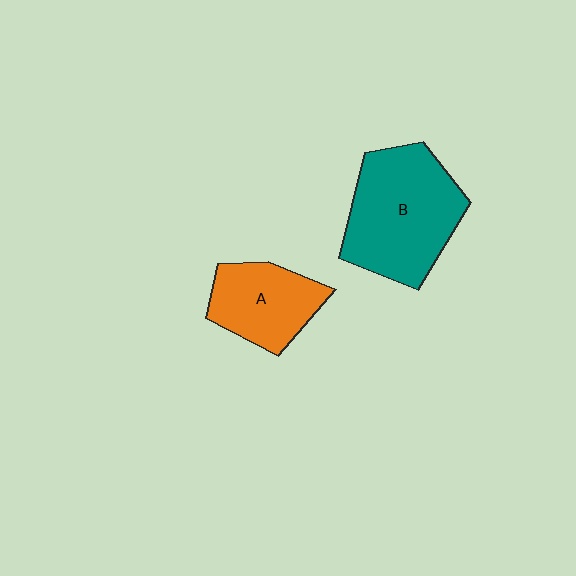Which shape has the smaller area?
Shape A (orange).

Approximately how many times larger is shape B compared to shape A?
Approximately 1.7 times.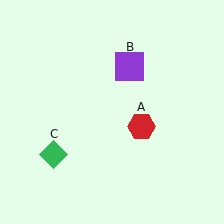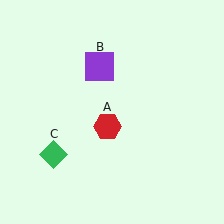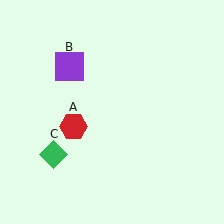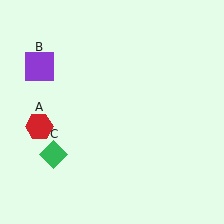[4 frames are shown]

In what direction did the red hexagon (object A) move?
The red hexagon (object A) moved left.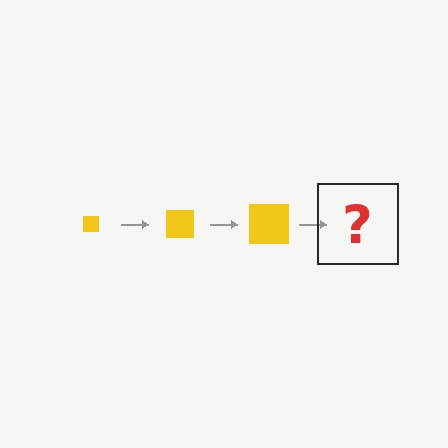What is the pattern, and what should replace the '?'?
The pattern is that the square gets progressively larger each step. The '?' should be a yellow square, larger than the previous one.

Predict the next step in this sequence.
The next step is a yellow square, larger than the previous one.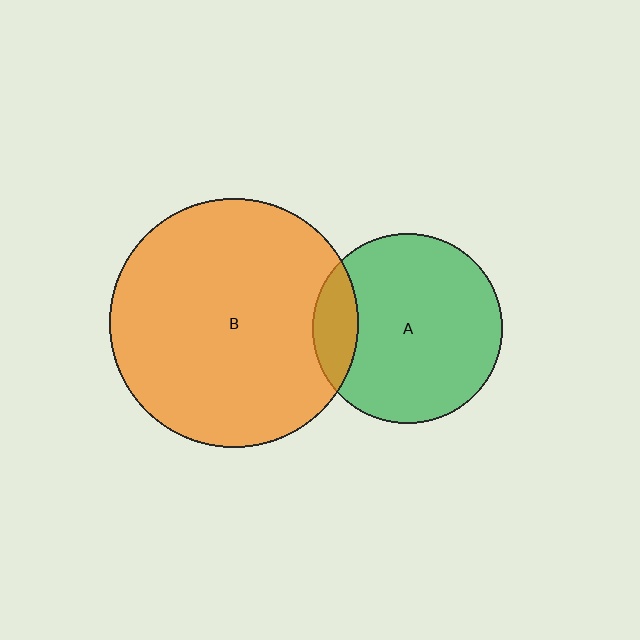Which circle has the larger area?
Circle B (orange).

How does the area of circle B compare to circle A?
Approximately 1.7 times.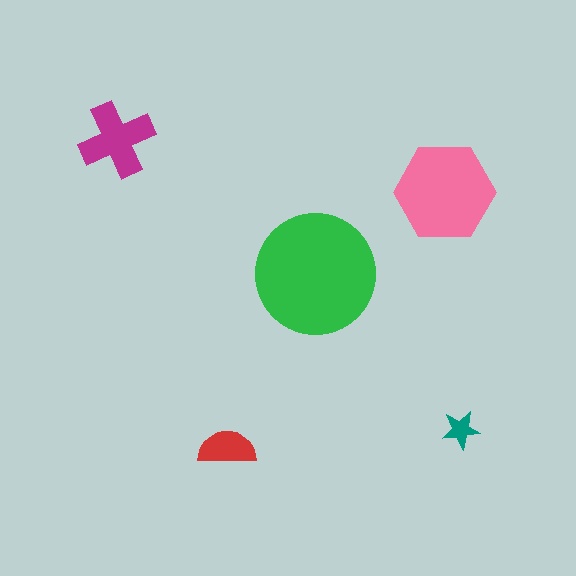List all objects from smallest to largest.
The teal star, the red semicircle, the magenta cross, the pink hexagon, the green circle.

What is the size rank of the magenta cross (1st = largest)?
3rd.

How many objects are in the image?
There are 5 objects in the image.